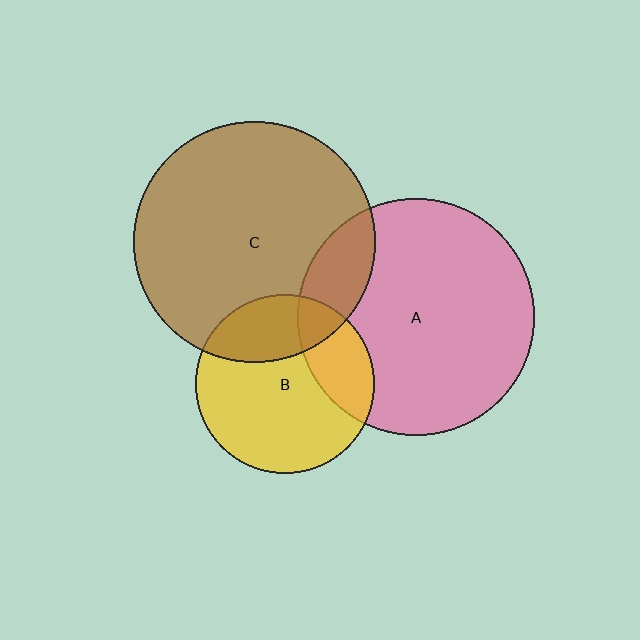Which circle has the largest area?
Circle C (brown).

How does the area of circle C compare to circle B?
Approximately 1.8 times.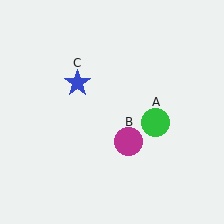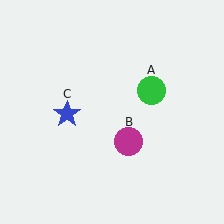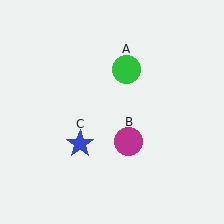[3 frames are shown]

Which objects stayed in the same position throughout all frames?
Magenta circle (object B) remained stationary.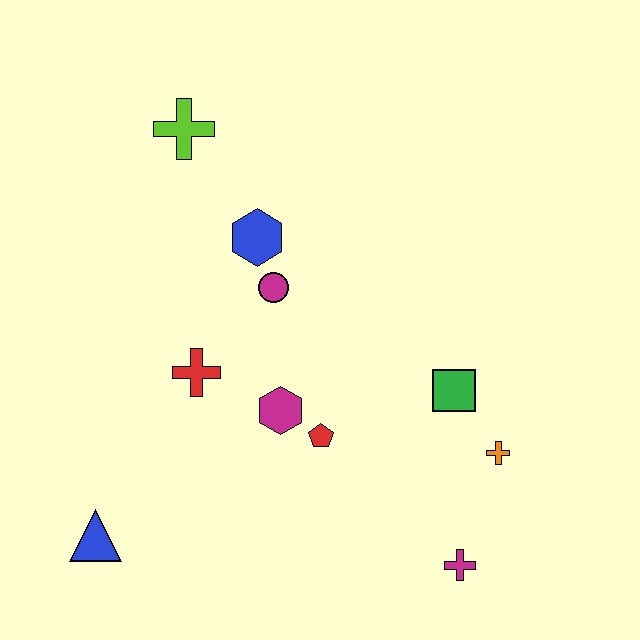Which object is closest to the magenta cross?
The orange cross is closest to the magenta cross.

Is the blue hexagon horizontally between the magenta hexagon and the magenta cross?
No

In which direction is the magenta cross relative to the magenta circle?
The magenta cross is below the magenta circle.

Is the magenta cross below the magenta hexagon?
Yes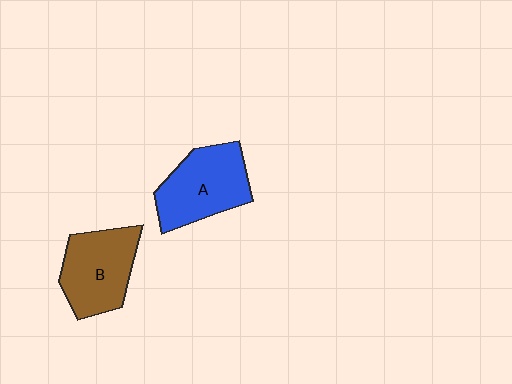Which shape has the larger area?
Shape A (blue).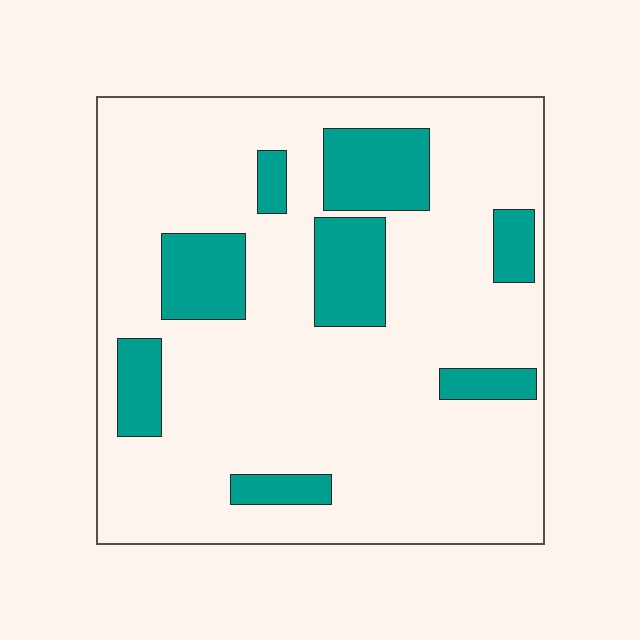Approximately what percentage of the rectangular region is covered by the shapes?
Approximately 20%.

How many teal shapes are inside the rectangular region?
8.